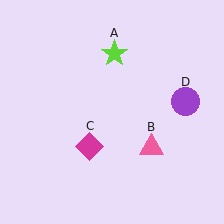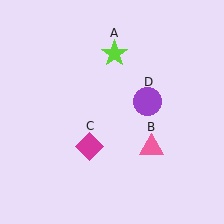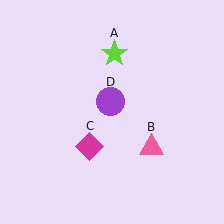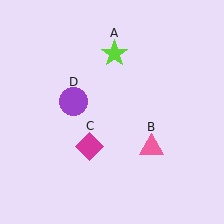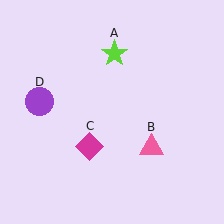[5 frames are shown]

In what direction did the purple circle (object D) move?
The purple circle (object D) moved left.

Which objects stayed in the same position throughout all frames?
Lime star (object A) and pink triangle (object B) and magenta diamond (object C) remained stationary.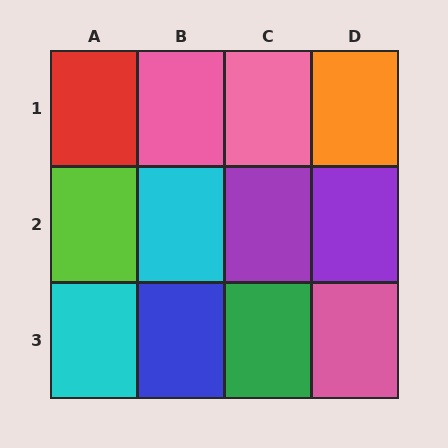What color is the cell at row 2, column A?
Lime.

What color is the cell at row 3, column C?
Green.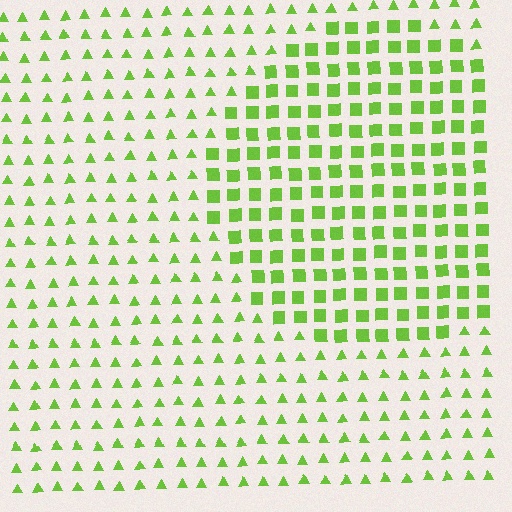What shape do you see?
I see a circle.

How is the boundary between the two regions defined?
The boundary is defined by a change in element shape: squares inside vs. triangles outside. All elements share the same color and spacing.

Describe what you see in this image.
The image is filled with small lime elements arranged in a uniform grid. A circle-shaped region contains squares, while the surrounding area contains triangles. The boundary is defined purely by the change in element shape.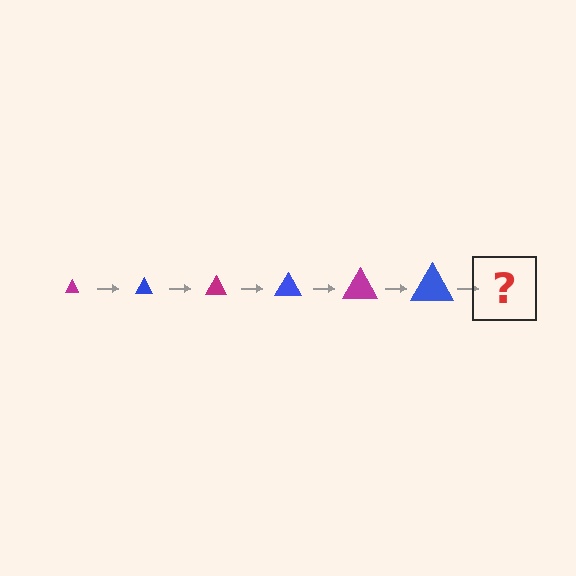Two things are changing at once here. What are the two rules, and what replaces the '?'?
The two rules are that the triangle grows larger each step and the color cycles through magenta and blue. The '?' should be a magenta triangle, larger than the previous one.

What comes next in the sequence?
The next element should be a magenta triangle, larger than the previous one.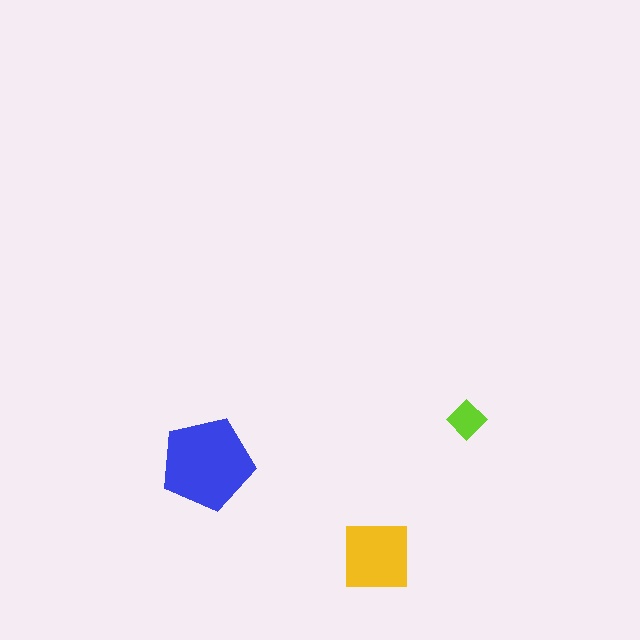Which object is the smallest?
The lime diamond.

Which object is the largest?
The blue pentagon.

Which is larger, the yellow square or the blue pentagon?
The blue pentagon.